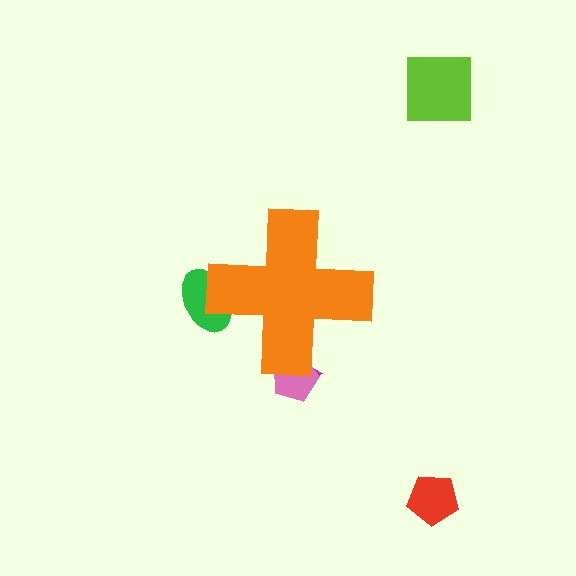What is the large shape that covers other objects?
An orange cross.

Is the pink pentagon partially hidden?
Yes, the pink pentagon is partially hidden behind the orange cross.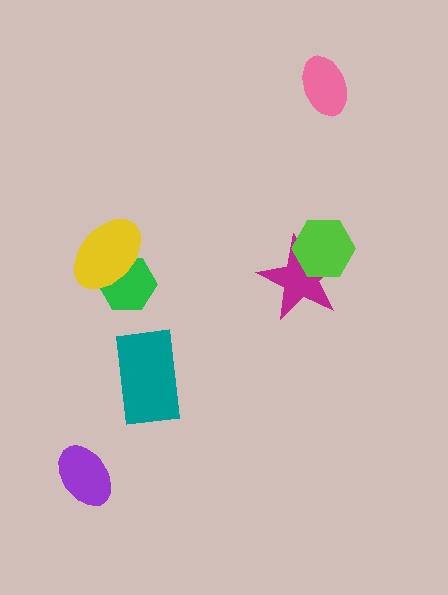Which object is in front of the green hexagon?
The yellow ellipse is in front of the green hexagon.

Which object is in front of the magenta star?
The lime hexagon is in front of the magenta star.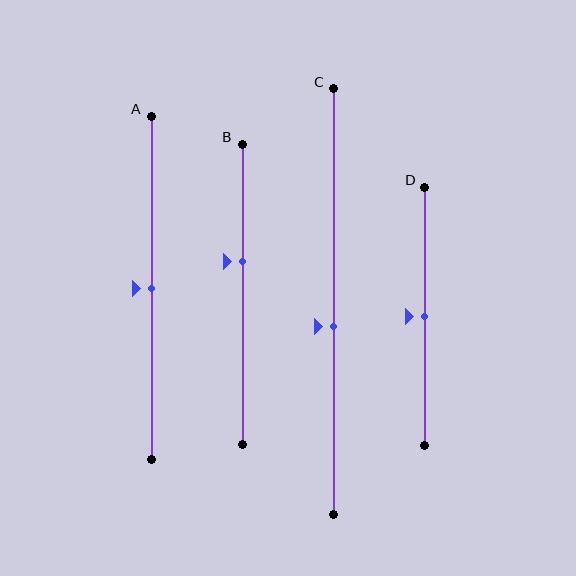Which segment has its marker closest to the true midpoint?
Segment A has its marker closest to the true midpoint.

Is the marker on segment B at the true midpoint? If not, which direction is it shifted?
No, the marker on segment B is shifted upward by about 11% of the segment length.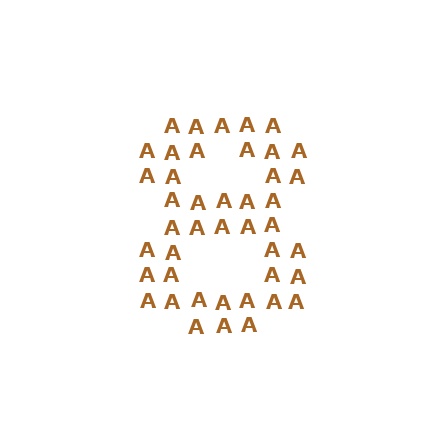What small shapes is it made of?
It is made of small letter A's.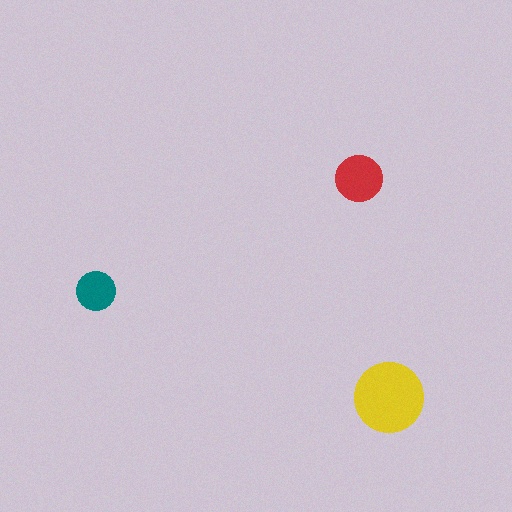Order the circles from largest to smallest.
the yellow one, the red one, the teal one.